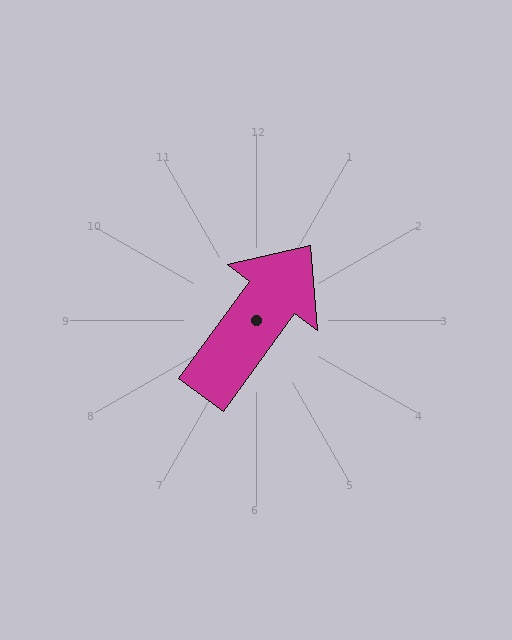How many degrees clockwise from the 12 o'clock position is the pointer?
Approximately 36 degrees.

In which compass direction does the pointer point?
Northeast.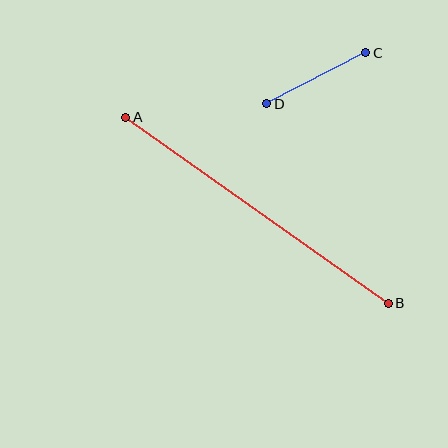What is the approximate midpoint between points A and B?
The midpoint is at approximately (257, 210) pixels.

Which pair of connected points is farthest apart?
Points A and B are farthest apart.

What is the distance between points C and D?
The distance is approximately 111 pixels.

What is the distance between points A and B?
The distance is approximately 322 pixels.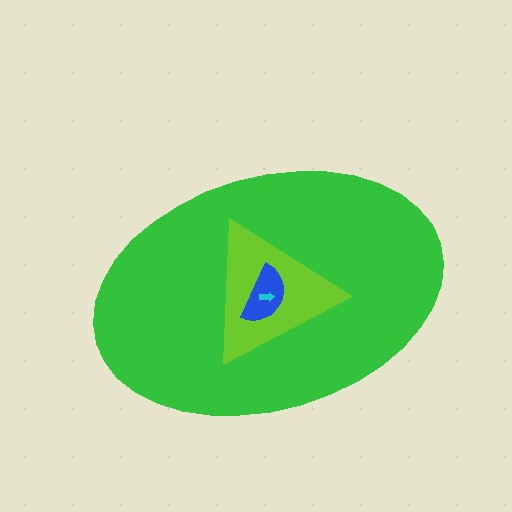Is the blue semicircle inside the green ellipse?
Yes.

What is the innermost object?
The cyan arrow.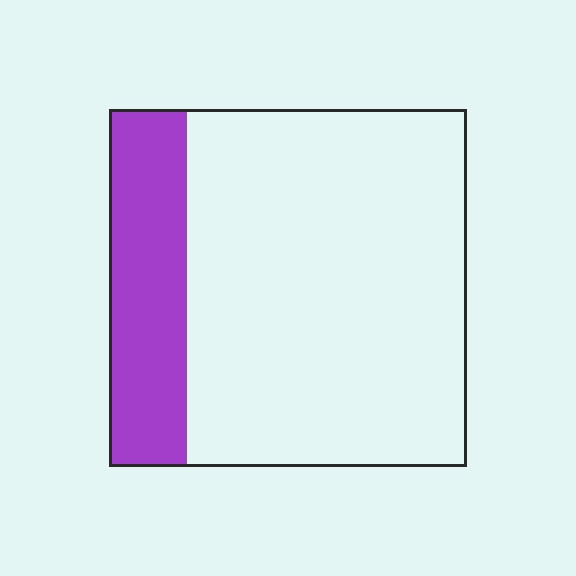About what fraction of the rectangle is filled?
About one fifth (1/5).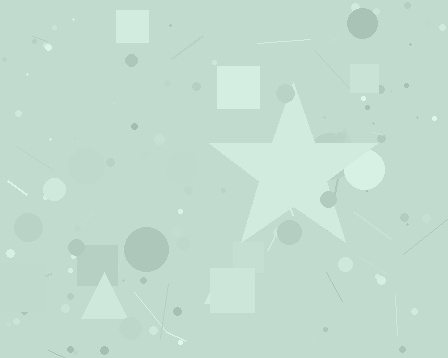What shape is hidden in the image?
A star is hidden in the image.